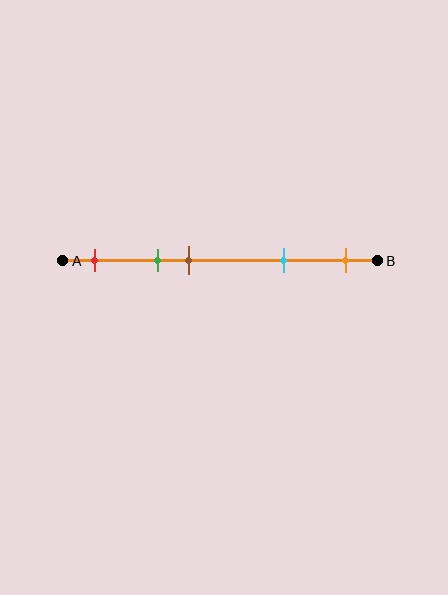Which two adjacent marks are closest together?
The green and brown marks are the closest adjacent pair.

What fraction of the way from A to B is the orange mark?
The orange mark is approximately 90% (0.9) of the way from A to B.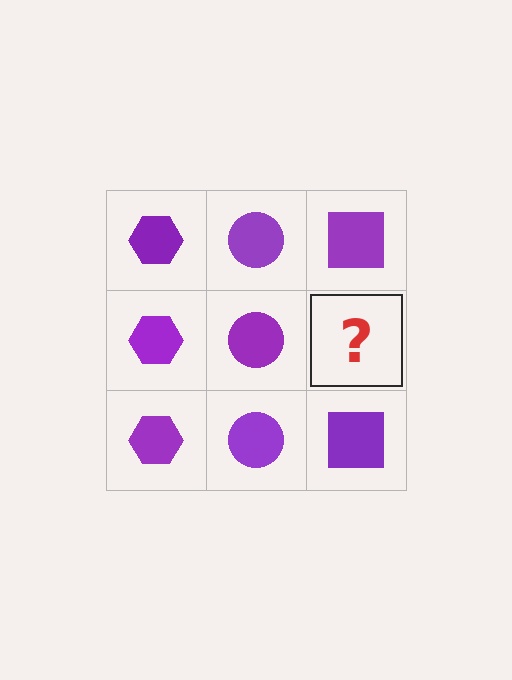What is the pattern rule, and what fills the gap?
The rule is that each column has a consistent shape. The gap should be filled with a purple square.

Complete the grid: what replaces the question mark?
The question mark should be replaced with a purple square.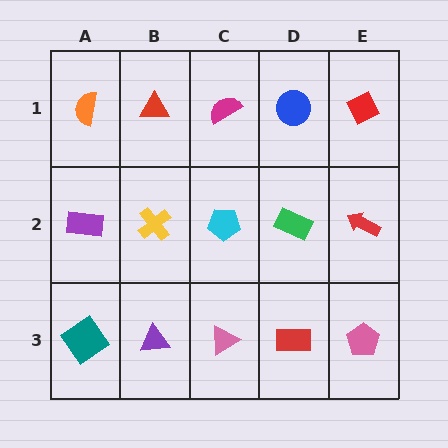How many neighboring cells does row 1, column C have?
3.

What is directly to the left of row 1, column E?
A blue circle.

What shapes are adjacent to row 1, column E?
A red arrow (row 2, column E), a blue circle (row 1, column D).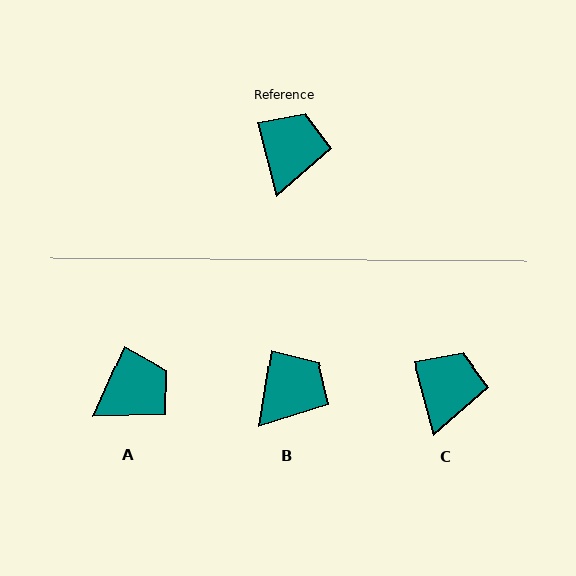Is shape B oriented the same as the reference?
No, it is off by about 24 degrees.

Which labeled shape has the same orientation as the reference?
C.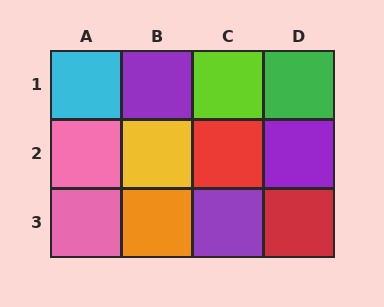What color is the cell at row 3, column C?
Purple.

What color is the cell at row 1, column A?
Cyan.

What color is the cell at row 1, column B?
Purple.